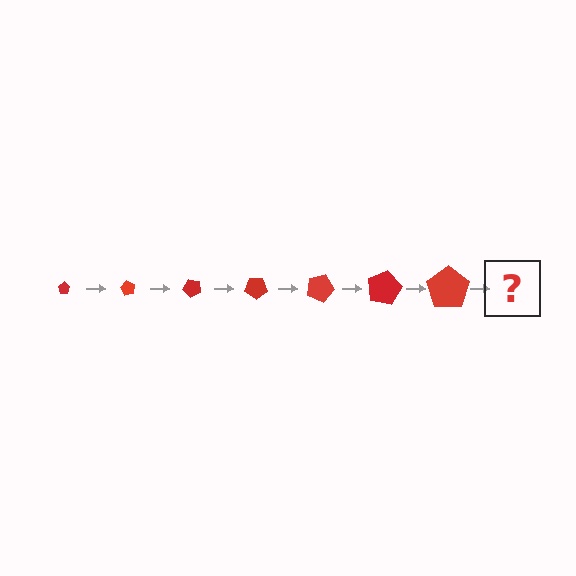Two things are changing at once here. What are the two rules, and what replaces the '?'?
The two rules are that the pentagon grows larger each step and it rotates 60 degrees each step. The '?' should be a pentagon, larger than the previous one and rotated 420 degrees from the start.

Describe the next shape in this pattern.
It should be a pentagon, larger than the previous one and rotated 420 degrees from the start.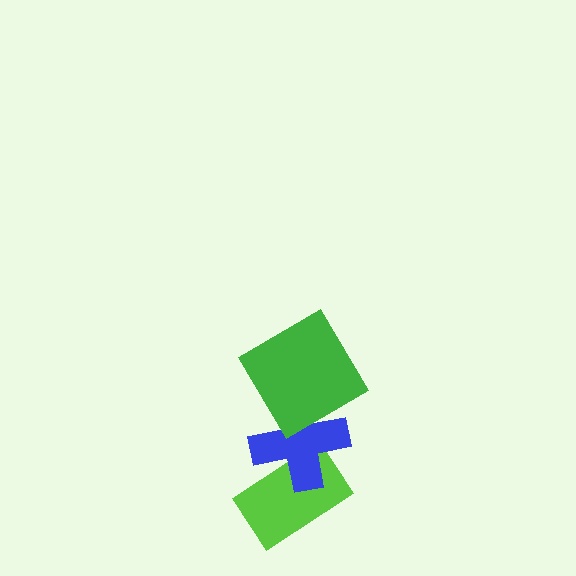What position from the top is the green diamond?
The green diamond is 1st from the top.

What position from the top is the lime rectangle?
The lime rectangle is 3rd from the top.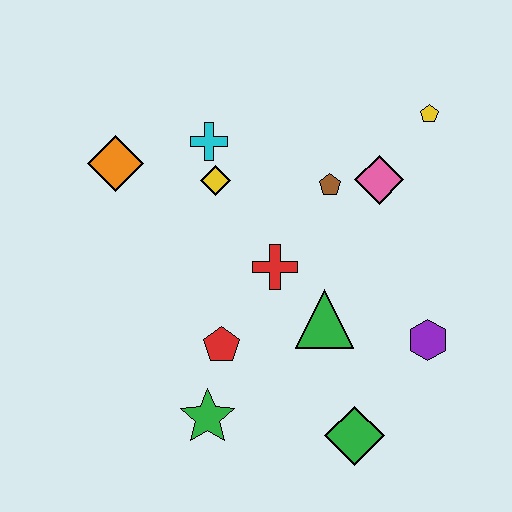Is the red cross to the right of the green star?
Yes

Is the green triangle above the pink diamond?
No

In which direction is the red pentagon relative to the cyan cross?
The red pentagon is below the cyan cross.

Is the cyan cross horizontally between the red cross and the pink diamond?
No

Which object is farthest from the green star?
The yellow pentagon is farthest from the green star.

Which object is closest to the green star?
The red pentagon is closest to the green star.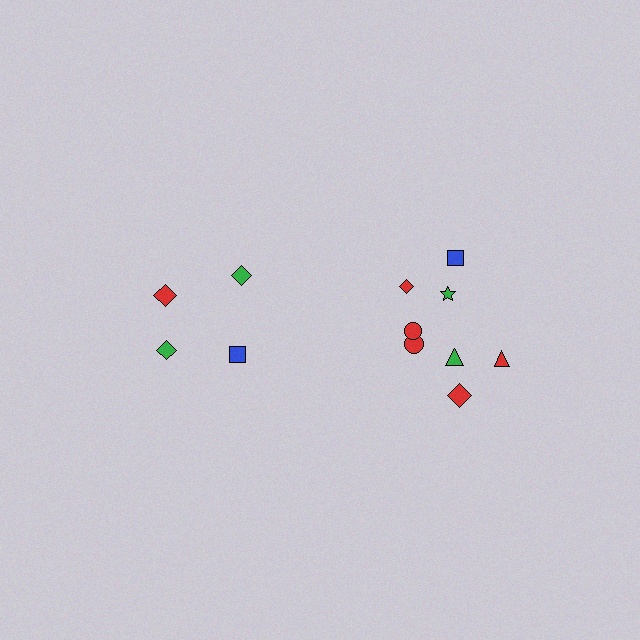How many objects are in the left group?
There are 4 objects.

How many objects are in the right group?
There are 8 objects.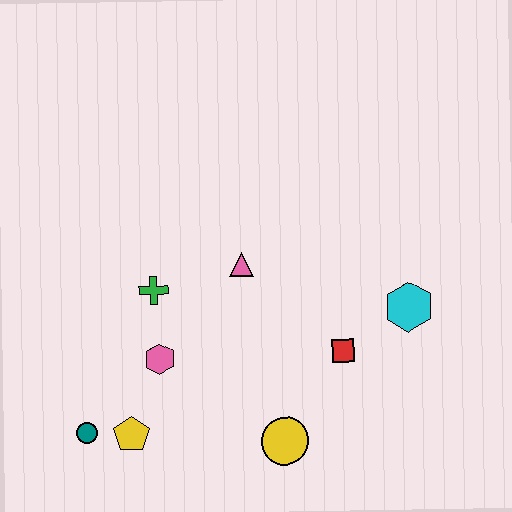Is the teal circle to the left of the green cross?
Yes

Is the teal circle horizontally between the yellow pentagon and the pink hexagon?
No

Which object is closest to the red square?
The cyan hexagon is closest to the red square.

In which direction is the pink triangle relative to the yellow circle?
The pink triangle is above the yellow circle.